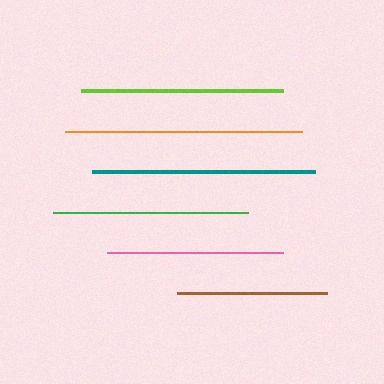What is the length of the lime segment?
The lime segment is approximately 202 pixels long.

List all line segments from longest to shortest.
From longest to shortest: orange, teal, lime, green, pink, brown.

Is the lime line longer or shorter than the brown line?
The lime line is longer than the brown line.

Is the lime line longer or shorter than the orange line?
The orange line is longer than the lime line.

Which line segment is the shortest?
The brown line is the shortest at approximately 150 pixels.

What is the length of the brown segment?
The brown segment is approximately 150 pixels long.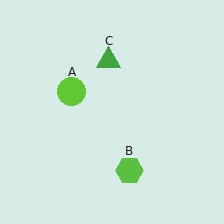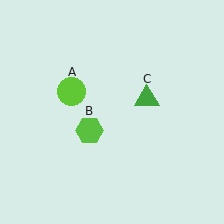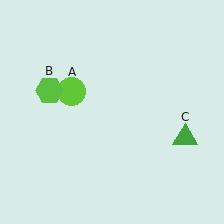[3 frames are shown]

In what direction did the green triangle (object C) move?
The green triangle (object C) moved down and to the right.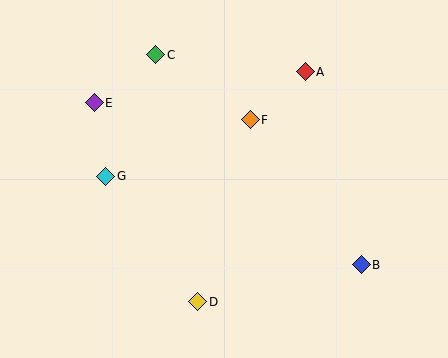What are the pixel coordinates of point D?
Point D is at (198, 302).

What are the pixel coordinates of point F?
Point F is at (250, 120).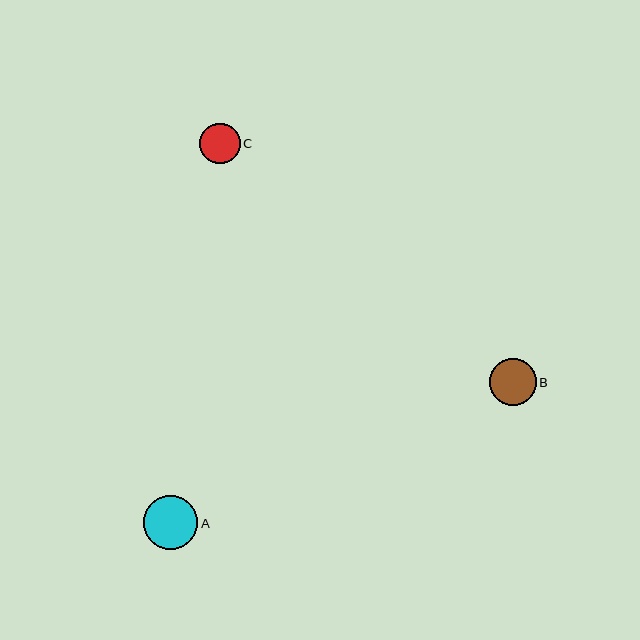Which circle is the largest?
Circle A is the largest with a size of approximately 54 pixels.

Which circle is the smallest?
Circle C is the smallest with a size of approximately 41 pixels.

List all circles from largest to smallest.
From largest to smallest: A, B, C.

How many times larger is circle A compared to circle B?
Circle A is approximately 1.2 times the size of circle B.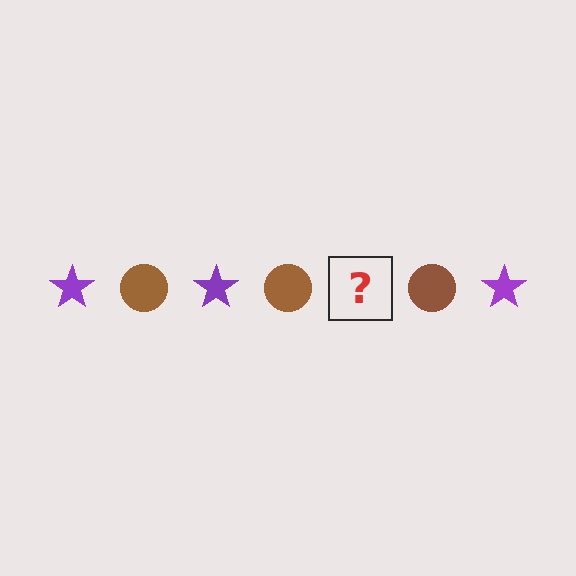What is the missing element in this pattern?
The missing element is a purple star.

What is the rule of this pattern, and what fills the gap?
The rule is that the pattern alternates between purple star and brown circle. The gap should be filled with a purple star.